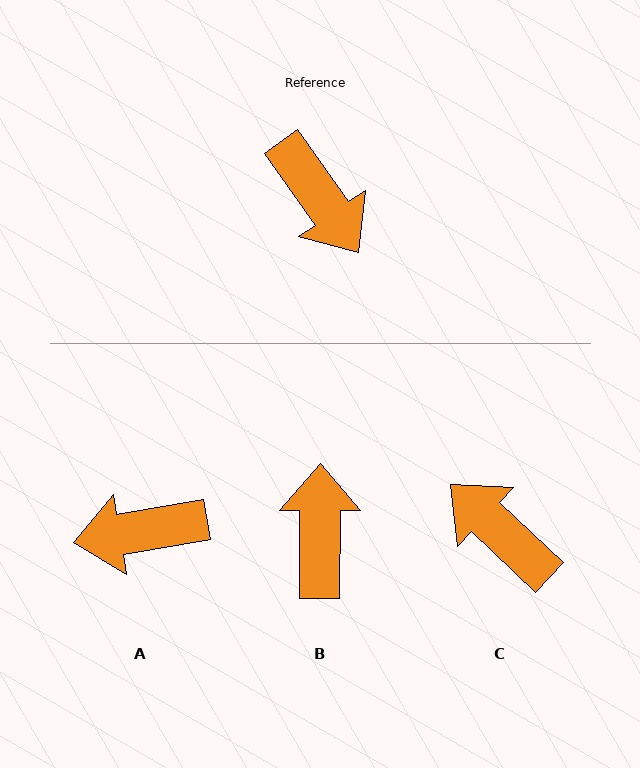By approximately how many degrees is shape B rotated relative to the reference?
Approximately 144 degrees counter-clockwise.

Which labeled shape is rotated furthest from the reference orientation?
C, about 169 degrees away.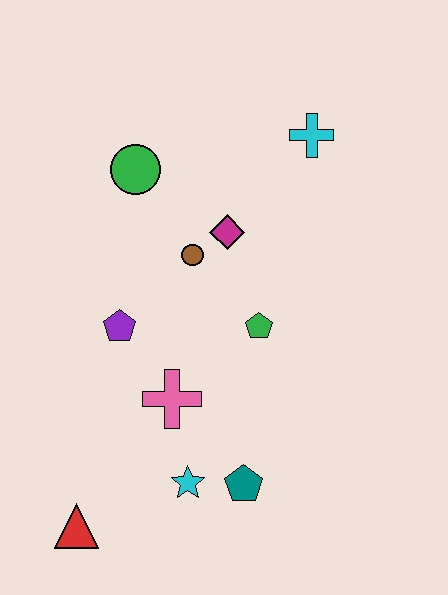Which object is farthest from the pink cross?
The cyan cross is farthest from the pink cross.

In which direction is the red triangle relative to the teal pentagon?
The red triangle is to the left of the teal pentagon.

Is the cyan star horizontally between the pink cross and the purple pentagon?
No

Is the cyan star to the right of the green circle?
Yes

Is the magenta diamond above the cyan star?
Yes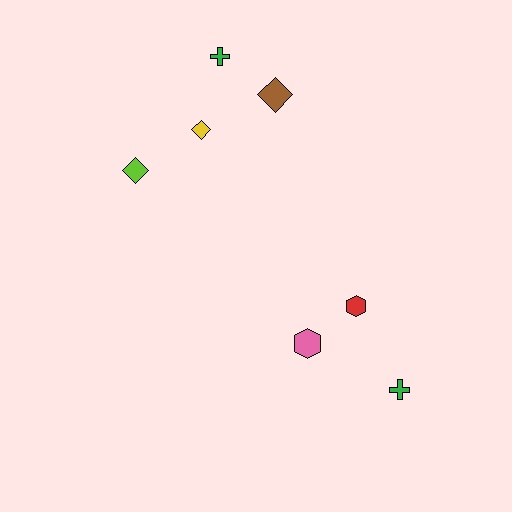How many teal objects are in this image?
There are no teal objects.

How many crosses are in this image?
There are 2 crosses.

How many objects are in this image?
There are 7 objects.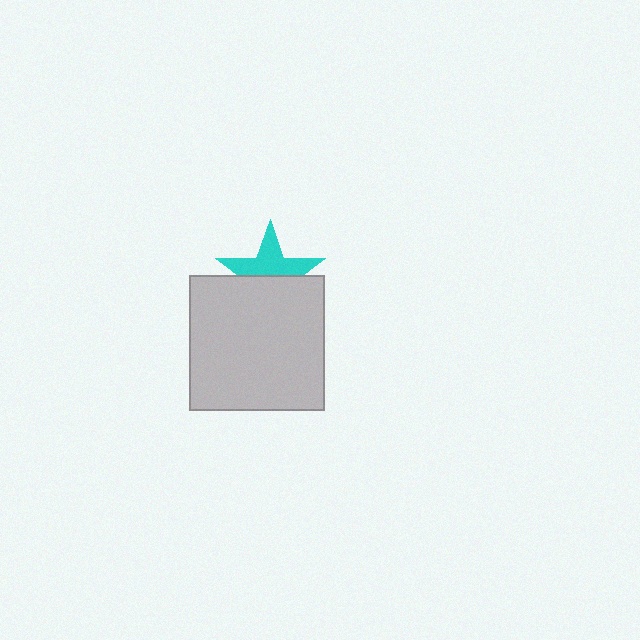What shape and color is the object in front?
The object in front is a light gray square.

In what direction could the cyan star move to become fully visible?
The cyan star could move up. That would shift it out from behind the light gray square entirely.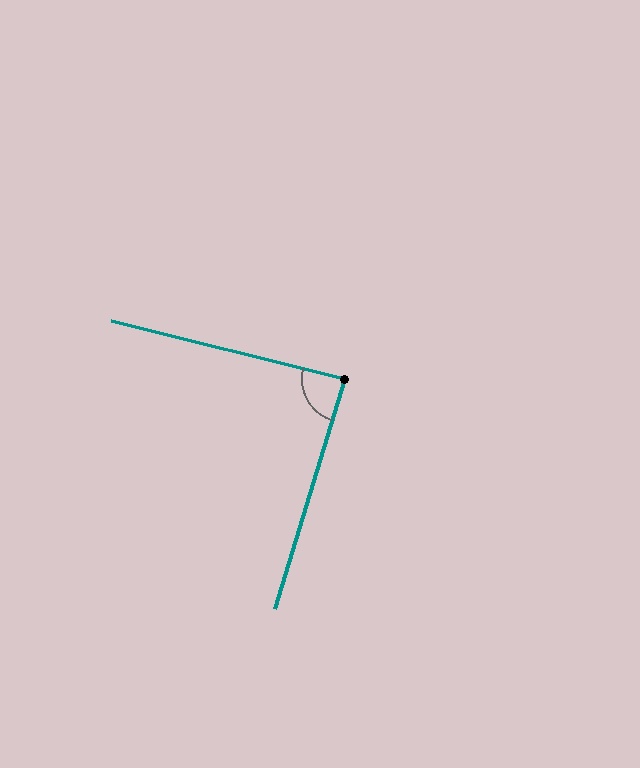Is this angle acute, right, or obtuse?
It is approximately a right angle.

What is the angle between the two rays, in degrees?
Approximately 87 degrees.